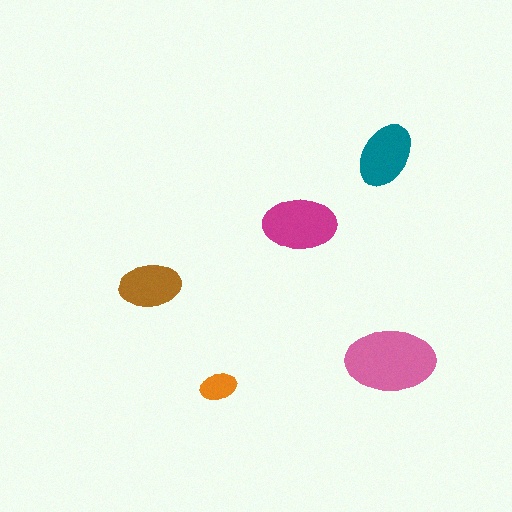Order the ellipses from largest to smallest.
the pink one, the magenta one, the teal one, the brown one, the orange one.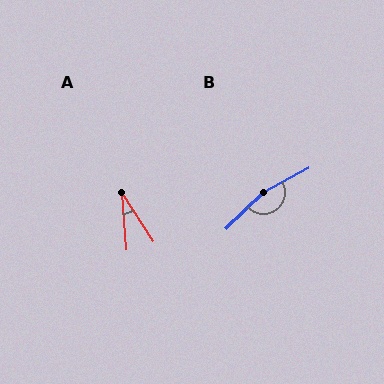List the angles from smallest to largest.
A (29°), B (164°).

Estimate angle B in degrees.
Approximately 164 degrees.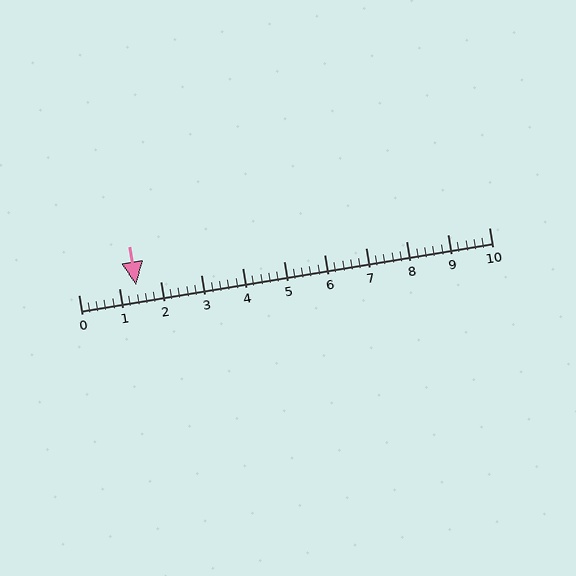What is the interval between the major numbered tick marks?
The major tick marks are spaced 1 units apart.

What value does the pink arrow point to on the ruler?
The pink arrow points to approximately 1.4.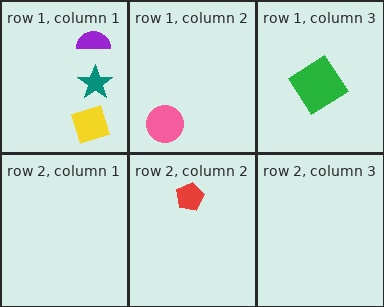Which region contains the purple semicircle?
The row 1, column 1 region.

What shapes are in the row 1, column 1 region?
The yellow diamond, the teal star, the purple semicircle.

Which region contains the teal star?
The row 1, column 1 region.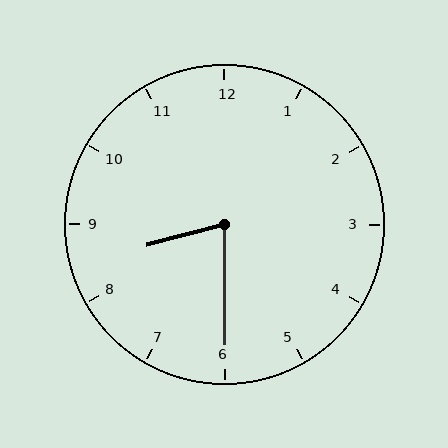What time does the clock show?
8:30.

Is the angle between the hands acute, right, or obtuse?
It is acute.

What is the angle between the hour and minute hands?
Approximately 75 degrees.